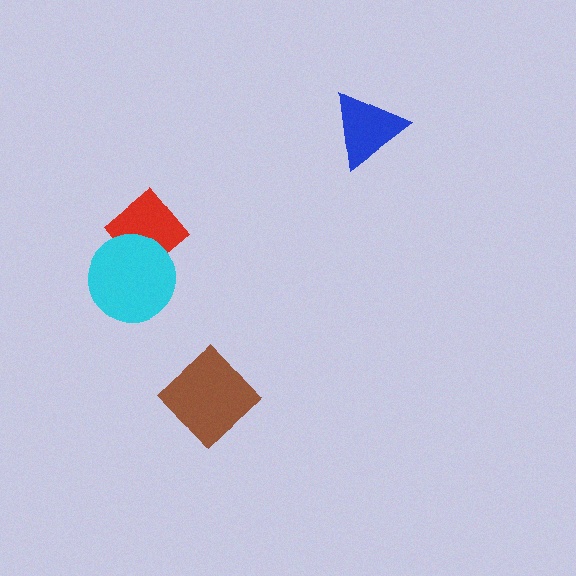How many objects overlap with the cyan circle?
1 object overlaps with the cyan circle.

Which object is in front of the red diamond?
The cyan circle is in front of the red diamond.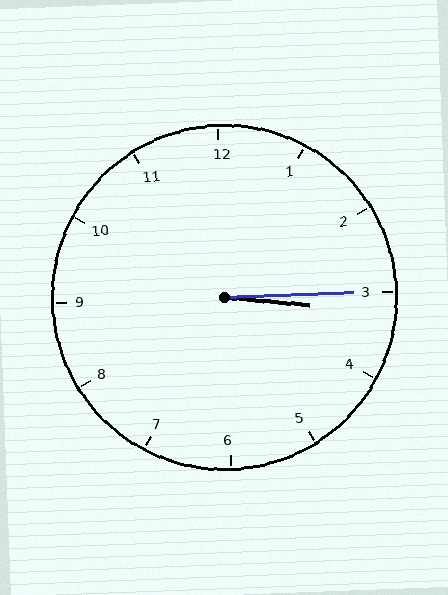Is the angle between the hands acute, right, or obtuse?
It is acute.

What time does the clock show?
3:15.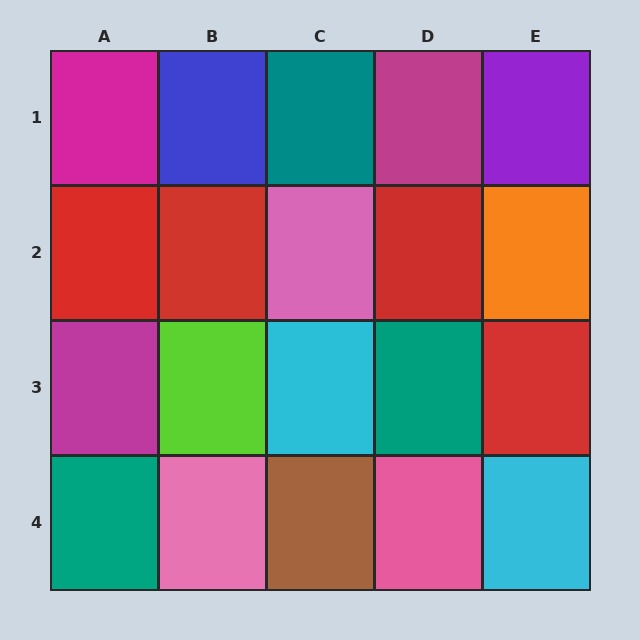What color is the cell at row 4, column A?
Teal.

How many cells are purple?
1 cell is purple.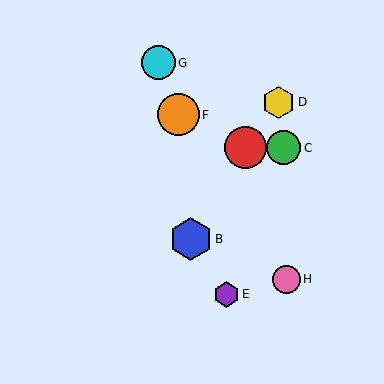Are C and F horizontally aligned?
No, C is at y≈148 and F is at y≈115.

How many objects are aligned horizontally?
2 objects (A, C) are aligned horizontally.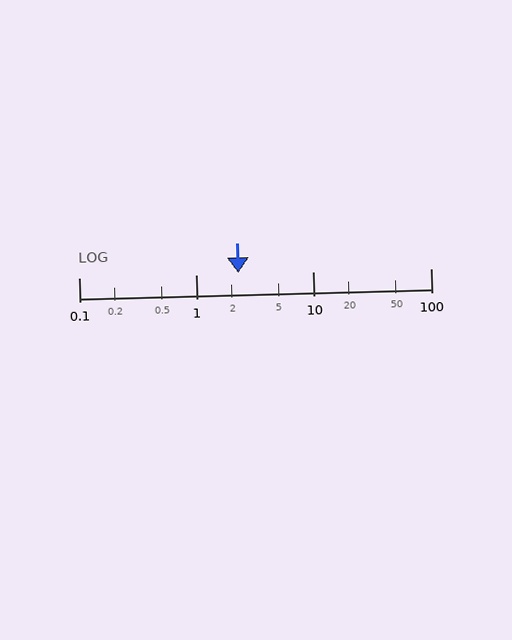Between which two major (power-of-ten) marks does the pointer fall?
The pointer is between 1 and 10.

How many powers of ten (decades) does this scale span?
The scale spans 3 decades, from 0.1 to 100.